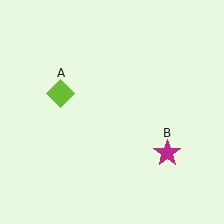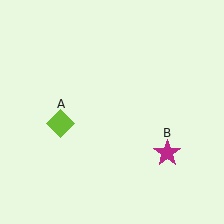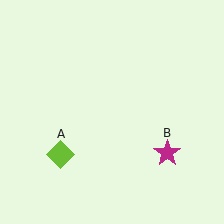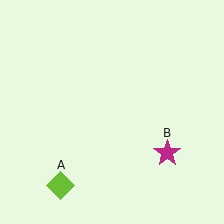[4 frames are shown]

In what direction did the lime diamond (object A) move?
The lime diamond (object A) moved down.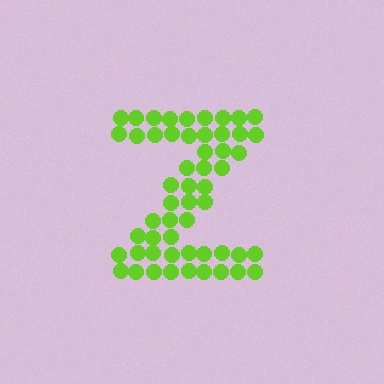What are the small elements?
The small elements are circles.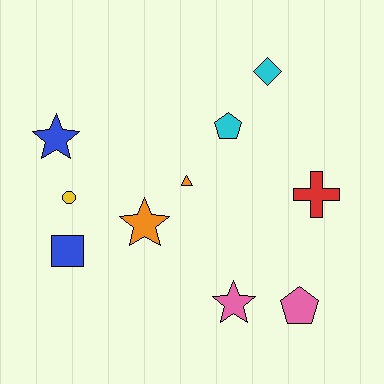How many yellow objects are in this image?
There is 1 yellow object.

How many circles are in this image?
There is 1 circle.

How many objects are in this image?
There are 10 objects.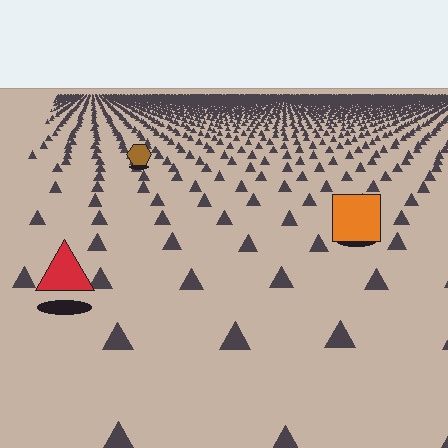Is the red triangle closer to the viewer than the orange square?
Yes. The red triangle is closer — you can tell from the texture gradient: the ground texture is coarser near it.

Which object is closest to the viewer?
The red triangle is closest. The texture marks near it are larger and more spread out.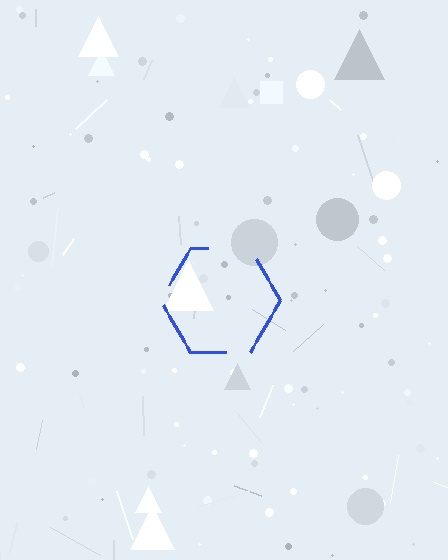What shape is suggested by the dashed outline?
The dashed outline suggests a hexagon.